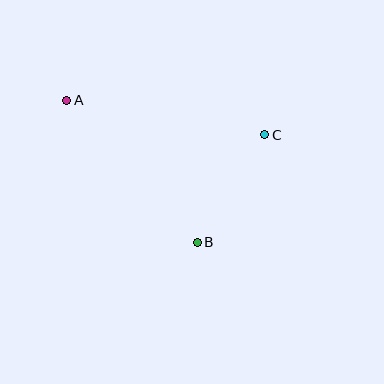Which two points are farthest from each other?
Points A and C are farthest from each other.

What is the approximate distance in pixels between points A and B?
The distance between A and B is approximately 193 pixels.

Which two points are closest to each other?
Points B and C are closest to each other.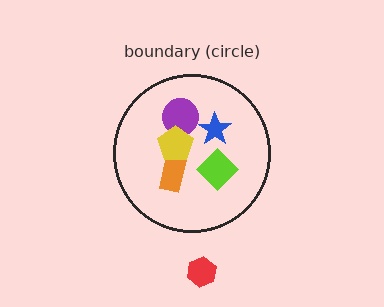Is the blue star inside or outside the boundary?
Inside.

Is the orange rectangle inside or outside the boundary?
Inside.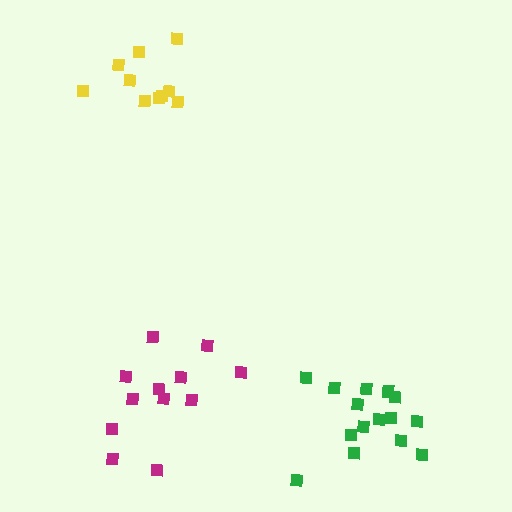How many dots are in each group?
Group 1: 15 dots, Group 2: 12 dots, Group 3: 10 dots (37 total).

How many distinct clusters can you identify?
There are 3 distinct clusters.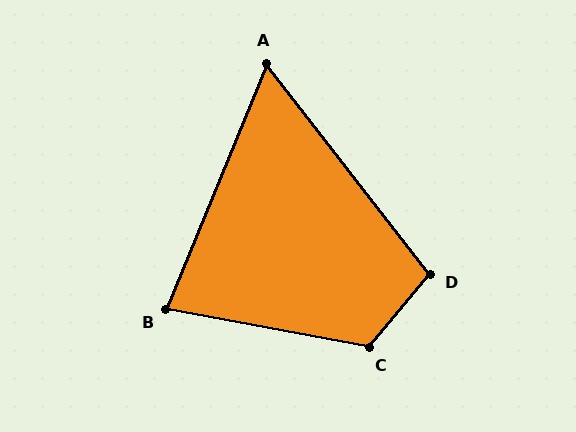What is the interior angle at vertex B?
Approximately 78 degrees (acute).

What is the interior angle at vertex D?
Approximately 102 degrees (obtuse).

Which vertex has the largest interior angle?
C, at approximately 120 degrees.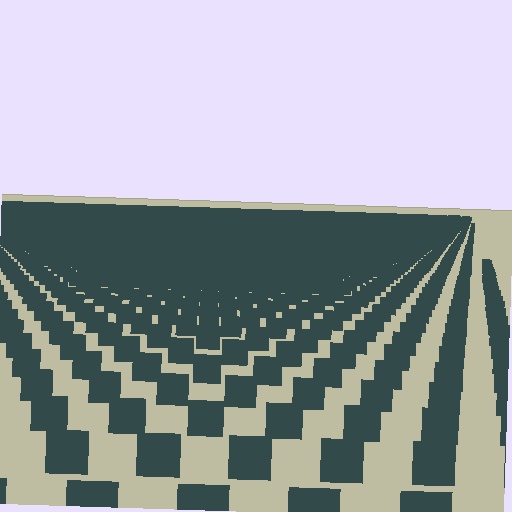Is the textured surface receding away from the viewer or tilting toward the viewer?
The surface is receding away from the viewer. Texture elements get smaller and denser toward the top.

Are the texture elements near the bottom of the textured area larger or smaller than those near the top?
Larger. Near the bottom, elements are closer to the viewer and appear at a bigger on-screen size.